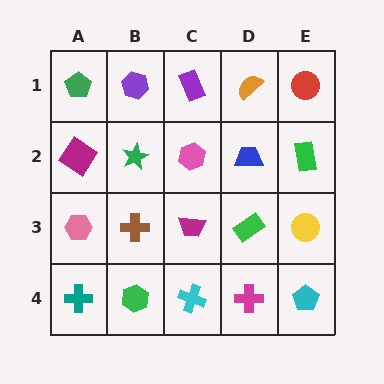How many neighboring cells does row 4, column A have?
2.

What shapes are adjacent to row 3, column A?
A magenta diamond (row 2, column A), a teal cross (row 4, column A), a brown cross (row 3, column B).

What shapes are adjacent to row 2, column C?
A purple rectangle (row 1, column C), a magenta trapezoid (row 3, column C), a green star (row 2, column B), a blue trapezoid (row 2, column D).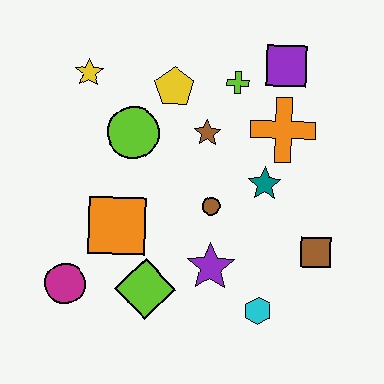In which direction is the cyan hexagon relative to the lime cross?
The cyan hexagon is below the lime cross.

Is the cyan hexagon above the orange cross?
No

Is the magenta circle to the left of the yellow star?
Yes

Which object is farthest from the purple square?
The magenta circle is farthest from the purple square.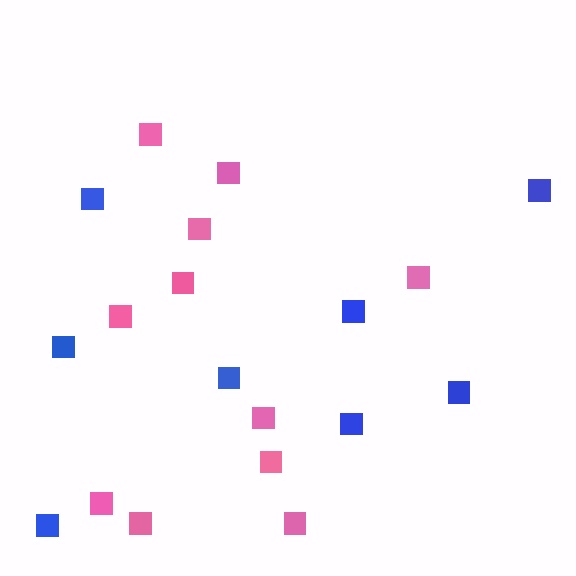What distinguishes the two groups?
There are 2 groups: one group of blue squares (8) and one group of pink squares (11).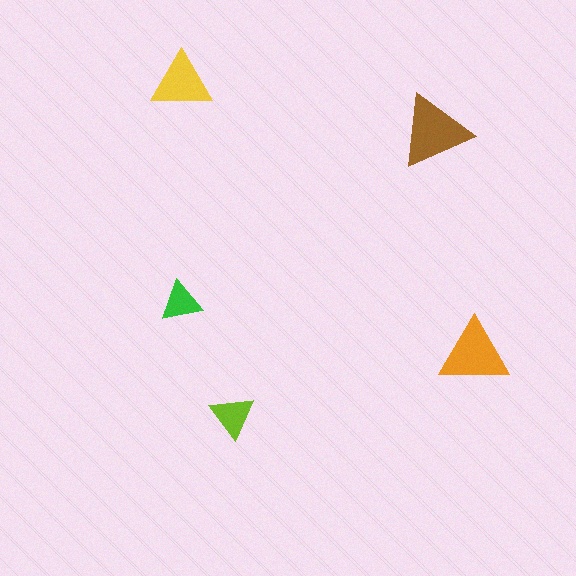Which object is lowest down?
The lime triangle is bottommost.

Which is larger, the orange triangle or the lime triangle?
The orange one.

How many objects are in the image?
There are 5 objects in the image.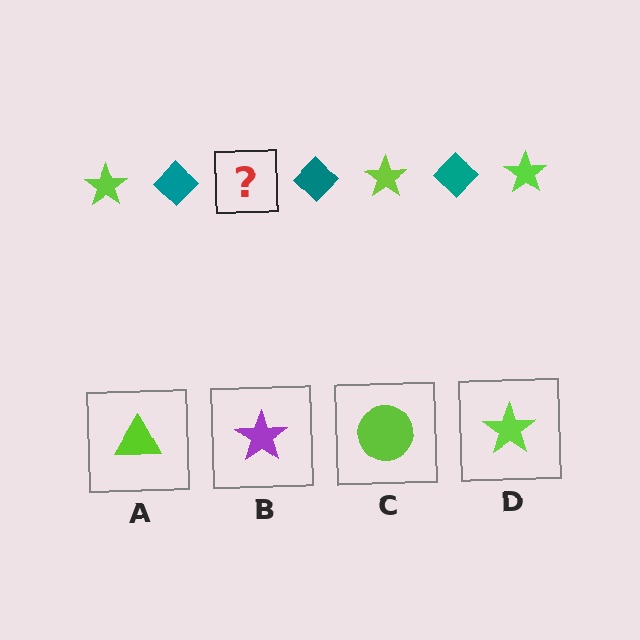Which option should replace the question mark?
Option D.